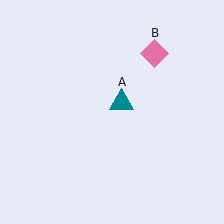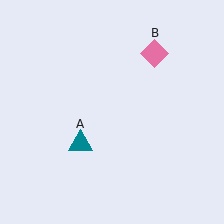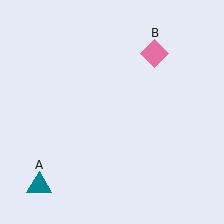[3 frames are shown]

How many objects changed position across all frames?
1 object changed position: teal triangle (object A).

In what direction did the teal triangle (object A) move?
The teal triangle (object A) moved down and to the left.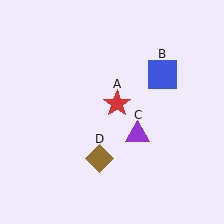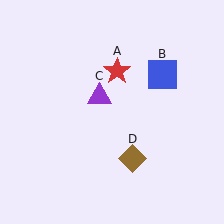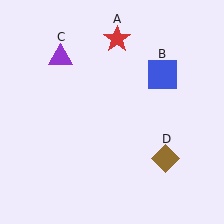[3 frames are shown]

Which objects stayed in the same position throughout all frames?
Blue square (object B) remained stationary.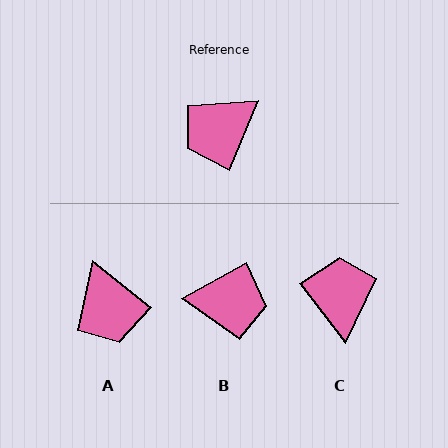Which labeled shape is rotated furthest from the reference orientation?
B, about 141 degrees away.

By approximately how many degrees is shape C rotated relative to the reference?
Approximately 120 degrees clockwise.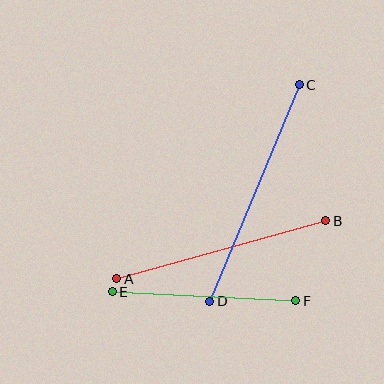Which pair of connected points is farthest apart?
Points C and D are farthest apart.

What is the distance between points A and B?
The distance is approximately 217 pixels.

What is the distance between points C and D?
The distance is approximately 234 pixels.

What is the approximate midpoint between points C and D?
The midpoint is at approximately (254, 193) pixels.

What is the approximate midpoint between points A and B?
The midpoint is at approximately (221, 250) pixels.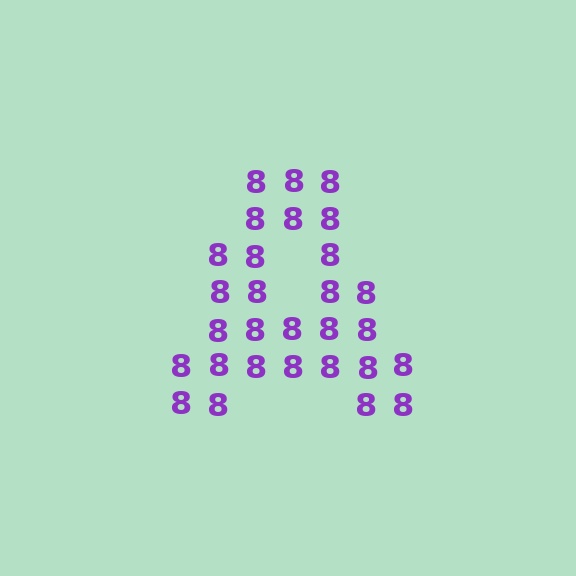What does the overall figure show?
The overall figure shows the letter A.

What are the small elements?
The small elements are digit 8's.